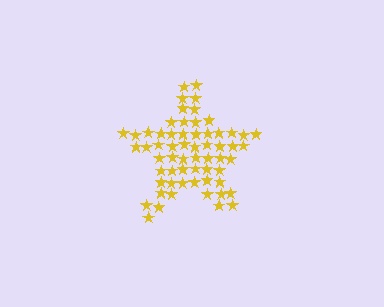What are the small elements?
The small elements are stars.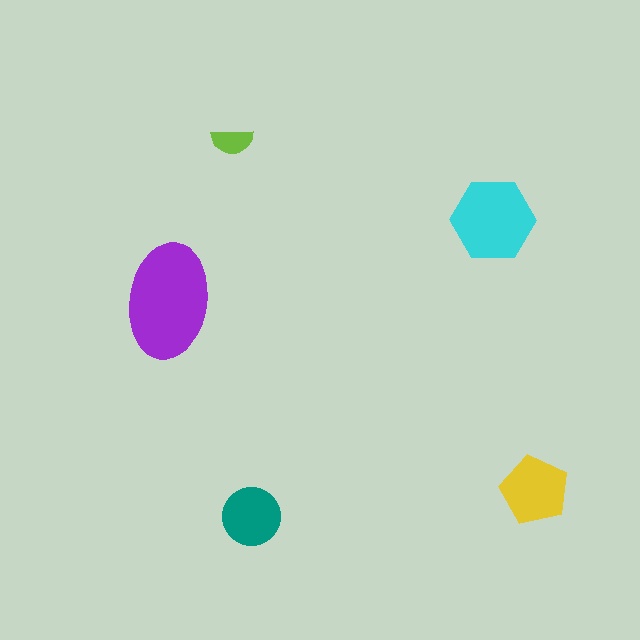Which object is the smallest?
The lime semicircle.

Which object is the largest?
The purple ellipse.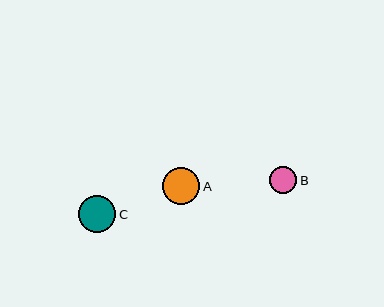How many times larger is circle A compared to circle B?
Circle A is approximately 1.4 times the size of circle B.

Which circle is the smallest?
Circle B is the smallest with a size of approximately 28 pixels.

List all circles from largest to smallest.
From largest to smallest: A, C, B.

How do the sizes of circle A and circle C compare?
Circle A and circle C are approximately the same size.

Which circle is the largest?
Circle A is the largest with a size of approximately 37 pixels.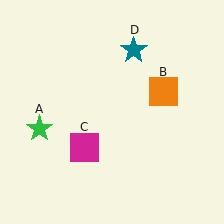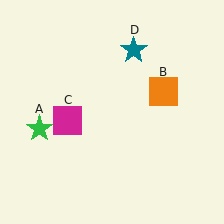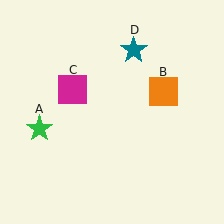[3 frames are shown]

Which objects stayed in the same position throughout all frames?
Green star (object A) and orange square (object B) and teal star (object D) remained stationary.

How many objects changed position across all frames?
1 object changed position: magenta square (object C).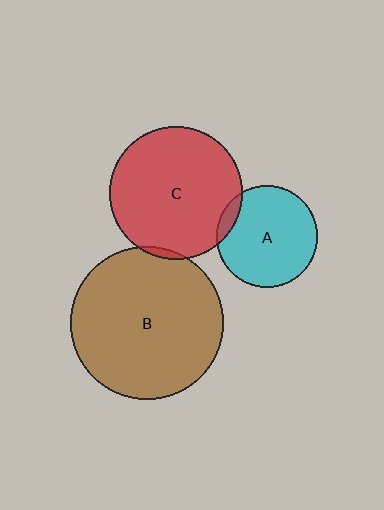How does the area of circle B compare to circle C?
Approximately 1.3 times.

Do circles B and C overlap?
Yes.